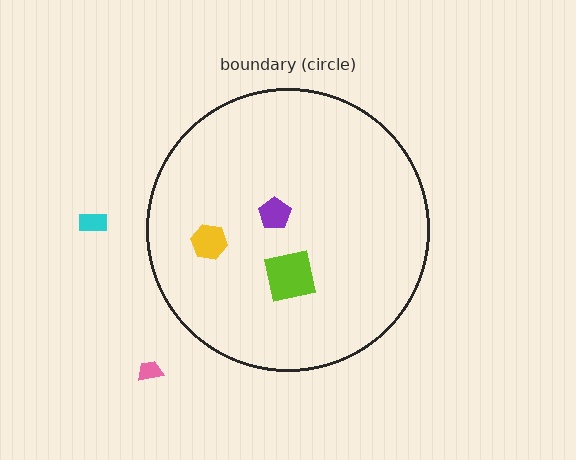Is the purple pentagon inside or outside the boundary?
Inside.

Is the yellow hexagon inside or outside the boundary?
Inside.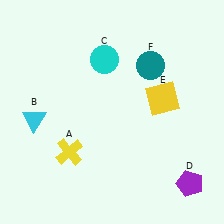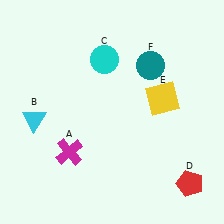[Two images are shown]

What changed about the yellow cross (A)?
In Image 1, A is yellow. In Image 2, it changed to magenta.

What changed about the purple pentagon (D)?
In Image 1, D is purple. In Image 2, it changed to red.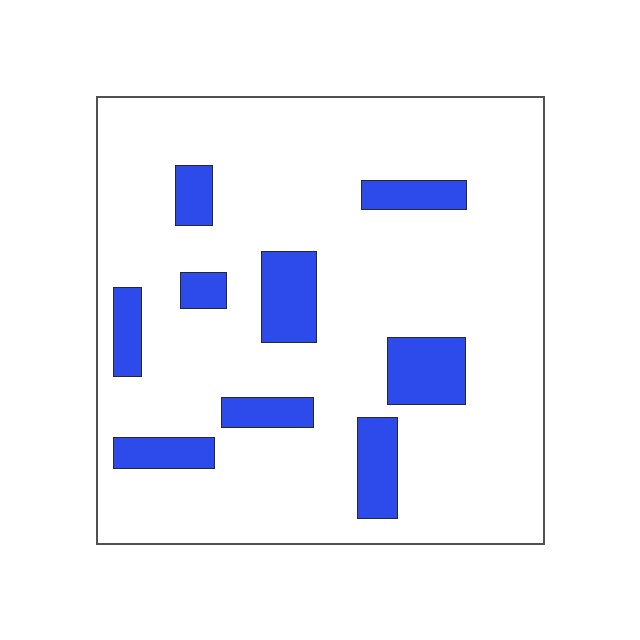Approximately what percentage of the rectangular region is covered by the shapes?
Approximately 15%.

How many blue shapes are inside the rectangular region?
9.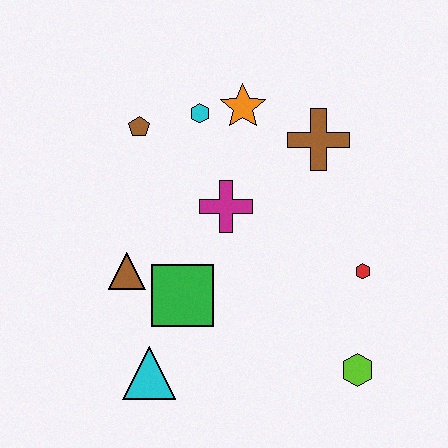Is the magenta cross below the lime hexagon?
No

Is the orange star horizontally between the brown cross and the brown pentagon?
Yes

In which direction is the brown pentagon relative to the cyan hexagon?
The brown pentagon is to the left of the cyan hexagon.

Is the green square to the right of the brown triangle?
Yes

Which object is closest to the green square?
The brown triangle is closest to the green square.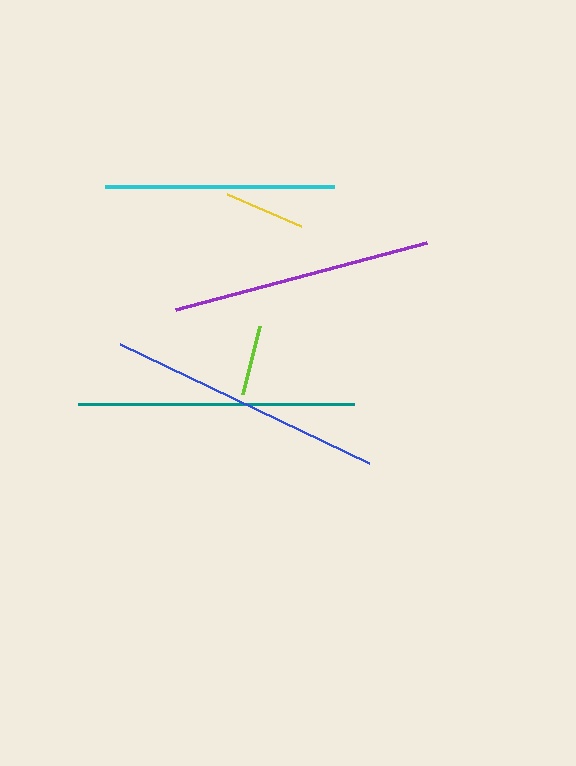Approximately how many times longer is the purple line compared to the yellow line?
The purple line is approximately 3.2 times the length of the yellow line.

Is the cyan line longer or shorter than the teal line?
The teal line is longer than the cyan line.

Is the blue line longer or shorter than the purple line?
The blue line is longer than the purple line.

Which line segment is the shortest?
The lime line is the shortest at approximately 70 pixels.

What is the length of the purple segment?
The purple segment is approximately 260 pixels long.